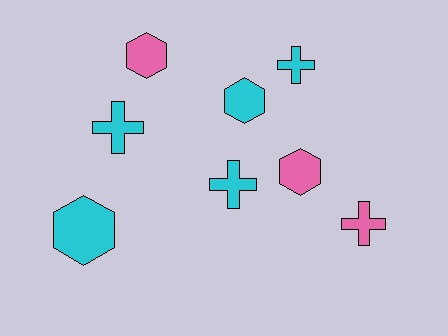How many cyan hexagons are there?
There are 2 cyan hexagons.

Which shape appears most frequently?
Hexagon, with 4 objects.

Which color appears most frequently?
Cyan, with 5 objects.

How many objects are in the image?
There are 8 objects.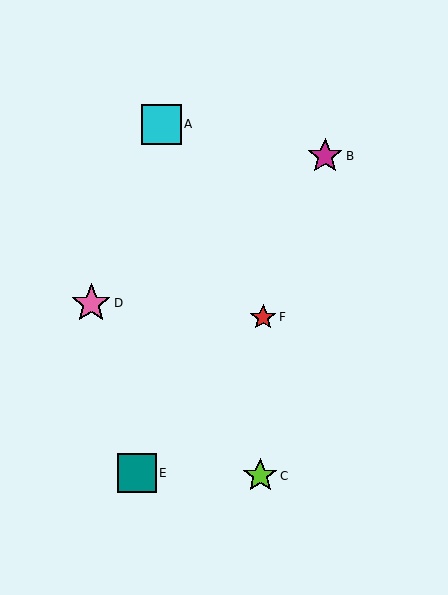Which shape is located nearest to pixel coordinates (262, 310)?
The red star (labeled F) at (263, 317) is nearest to that location.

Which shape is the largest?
The cyan square (labeled A) is the largest.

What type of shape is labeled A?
Shape A is a cyan square.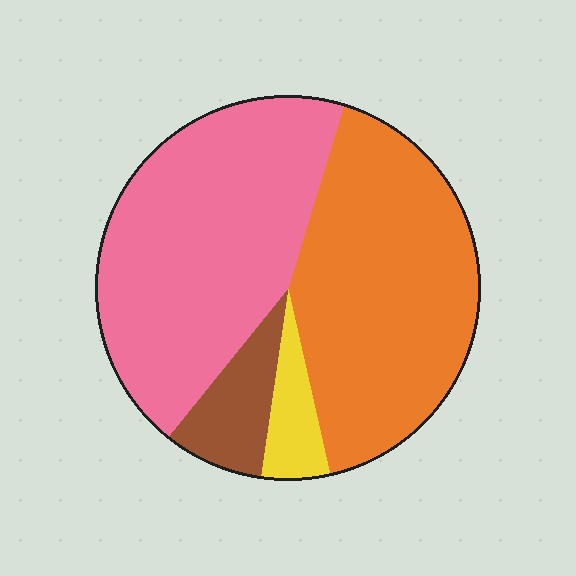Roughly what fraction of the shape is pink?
Pink covers roughly 45% of the shape.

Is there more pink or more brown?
Pink.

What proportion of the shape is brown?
Brown takes up about one tenth (1/10) of the shape.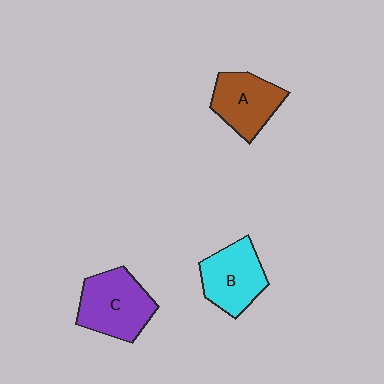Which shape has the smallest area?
Shape A (brown).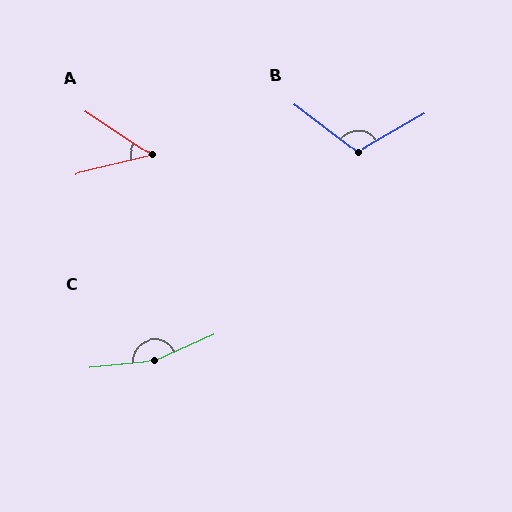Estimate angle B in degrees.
Approximately 113 degrees.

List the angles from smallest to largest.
A (47°), B (113°), C (161°).